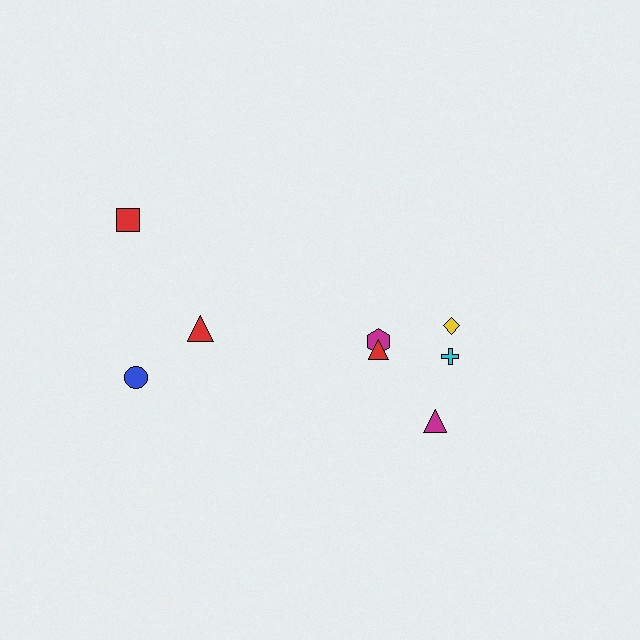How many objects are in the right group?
There are 5 objects.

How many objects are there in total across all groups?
There are 8 objects.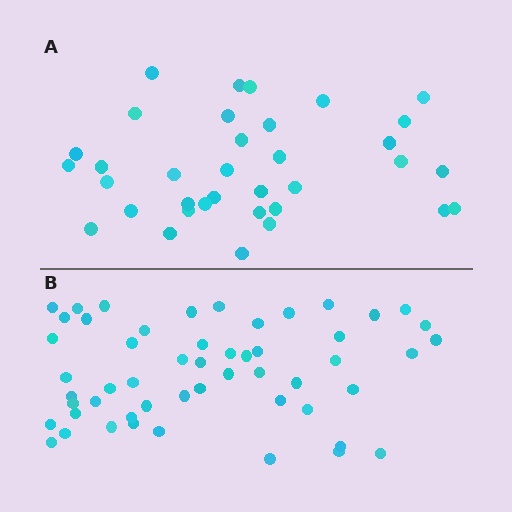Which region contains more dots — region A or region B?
Region B (the bottom region) has more dots.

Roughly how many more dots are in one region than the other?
Region B has approximately 20 more dots than region A.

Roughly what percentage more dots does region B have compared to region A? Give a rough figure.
About 50% more.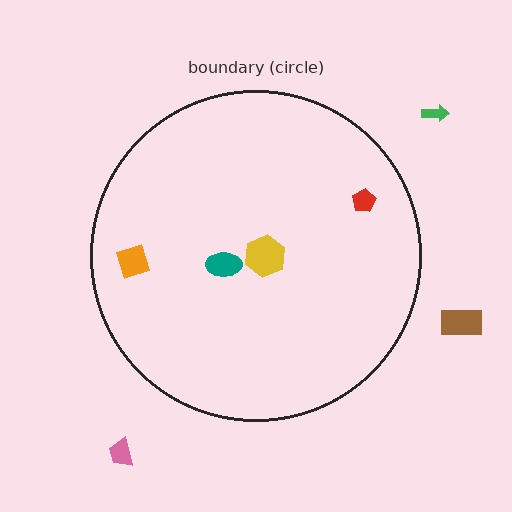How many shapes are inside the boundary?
4 inside, 3 outside.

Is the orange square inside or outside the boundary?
Inside.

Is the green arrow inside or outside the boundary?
Outside.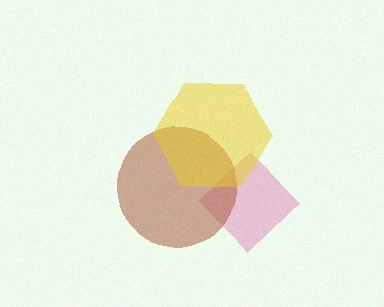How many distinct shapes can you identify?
There are 3 distinct shapes: a pink diamond, a brown circle, a yellow hexagon.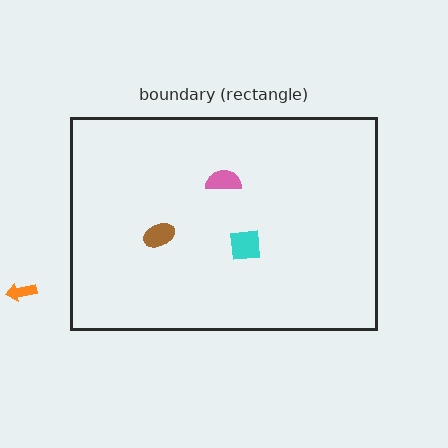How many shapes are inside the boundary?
3 inside, 1 outside.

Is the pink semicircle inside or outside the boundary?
Inside.